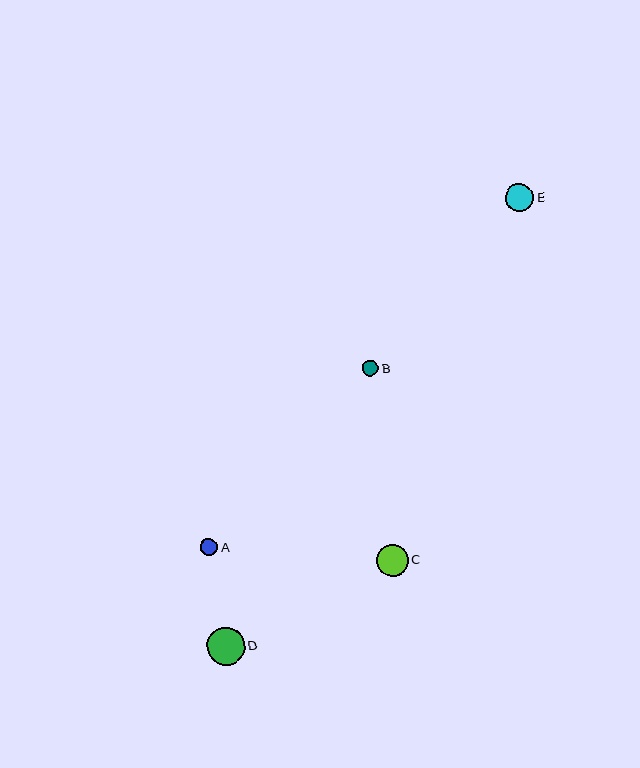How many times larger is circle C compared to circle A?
Circle C is approximately 1.9 times the size of circle A.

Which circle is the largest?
Circle D is the largest with a size of approximately 37 pixels.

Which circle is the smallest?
Circle B is the smallest with a size of approximately 16 pixels.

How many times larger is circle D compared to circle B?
Circle D is approximately 2.3 times the size of circle B.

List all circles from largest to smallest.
From largest to smallest: D, C, E, A, B.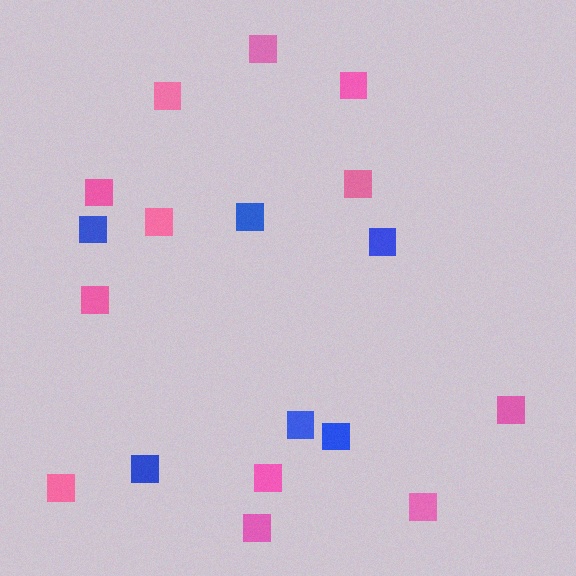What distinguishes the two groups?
There are 2 groups: one group of blue squares (6) and one group of pink squares (12).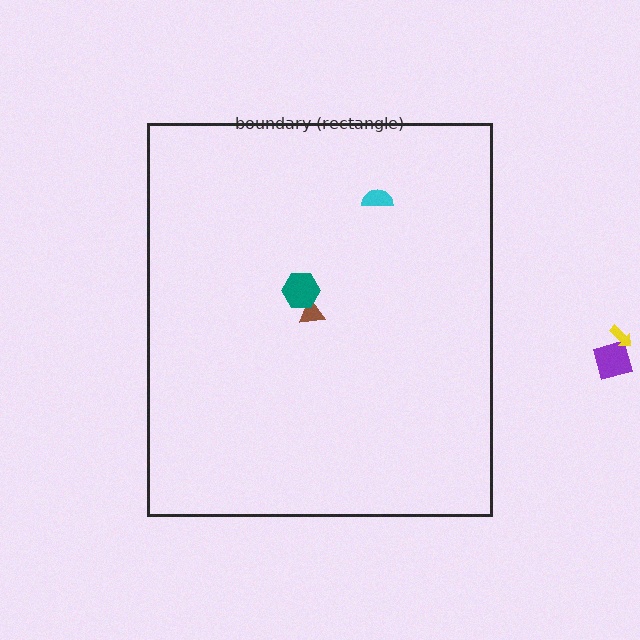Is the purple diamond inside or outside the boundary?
Outside.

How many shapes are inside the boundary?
3 inside, 2 outside.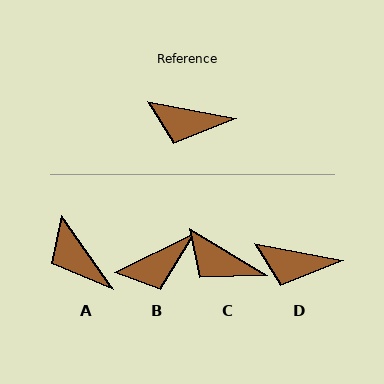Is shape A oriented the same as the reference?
No, it is off by about 44 degrees.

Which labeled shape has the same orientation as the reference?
D.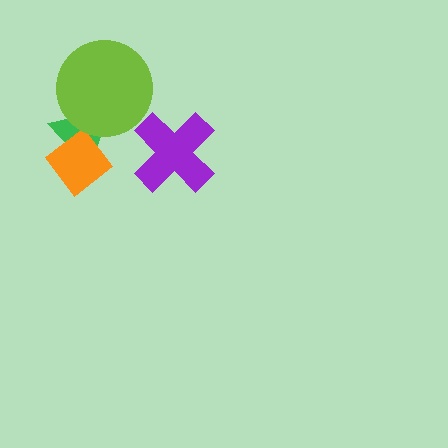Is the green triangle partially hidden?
Yes, it is partially covered by another shape.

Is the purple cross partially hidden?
No, no other shape covers it.